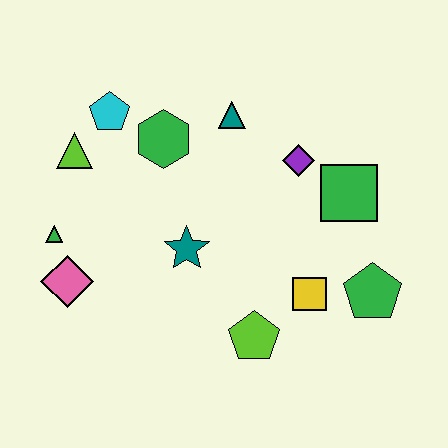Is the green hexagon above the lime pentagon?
Yes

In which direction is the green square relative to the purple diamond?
The green square is to the right of the purple diamond.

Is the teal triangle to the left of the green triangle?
No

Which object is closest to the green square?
The purple diamond is closest to the green square.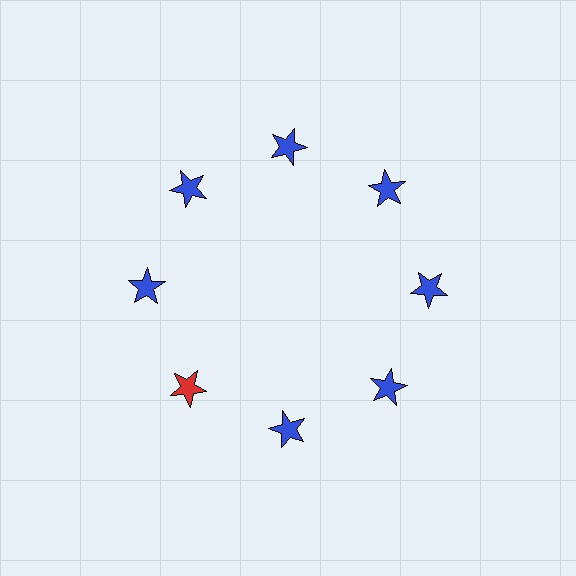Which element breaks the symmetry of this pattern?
The red star at roughly the 8 o'clock position breaks the symmetry. All other shapes are blue stars.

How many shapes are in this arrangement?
There are 8 shapes arranged in a ring pattern.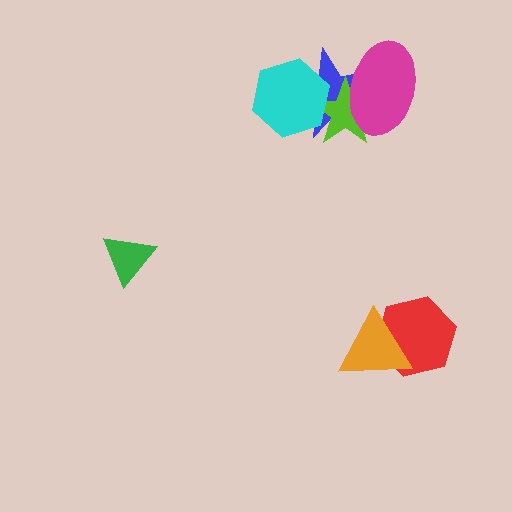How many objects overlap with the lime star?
3 objects overlap with the lime star.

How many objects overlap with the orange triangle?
1 object overlaps with the orange triangle.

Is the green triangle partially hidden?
No, no other shape covers it.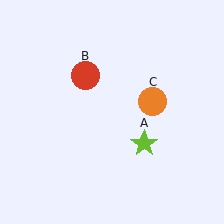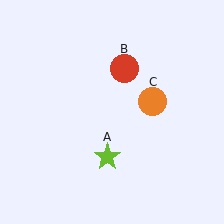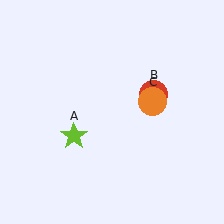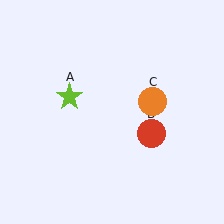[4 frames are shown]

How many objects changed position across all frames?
2 objects changed position: lime star (object A), red circle (object B).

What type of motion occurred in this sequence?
The lime star (object A), red circle (object B) rotated clockwise around the center of the scene.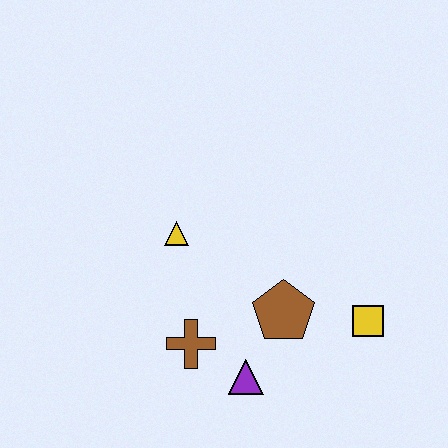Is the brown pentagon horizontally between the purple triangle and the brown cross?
No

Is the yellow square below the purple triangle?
No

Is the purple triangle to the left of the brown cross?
No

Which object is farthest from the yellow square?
The yellow triangle is farthest from the yellow square.